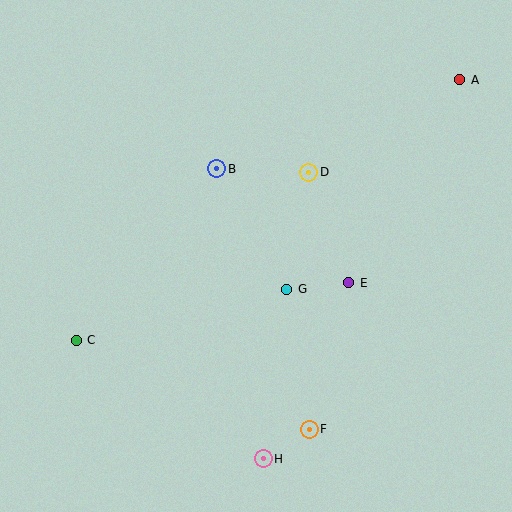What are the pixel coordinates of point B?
Point B is at (217, 169).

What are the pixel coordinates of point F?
Point F is at (309, 429).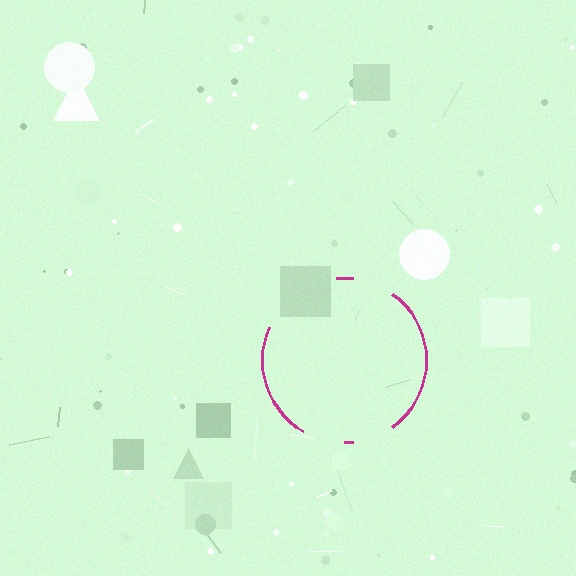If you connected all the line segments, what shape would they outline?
They would outline a circle.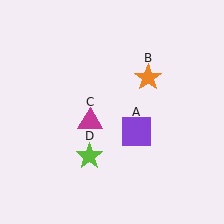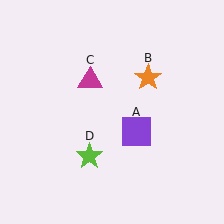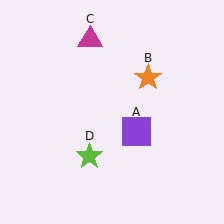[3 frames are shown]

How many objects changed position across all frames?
1 object changed position: magenta triangle (object C).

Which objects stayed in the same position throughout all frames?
Purple square (object A) and orange star (object B) and lime star (object D) remained stationary.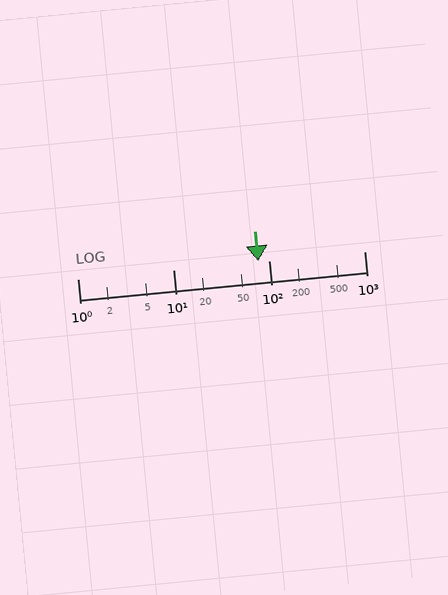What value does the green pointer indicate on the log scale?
The pointer indicates approximately 77.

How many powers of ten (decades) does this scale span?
The scale spans 3 decades, from 1 to 1000.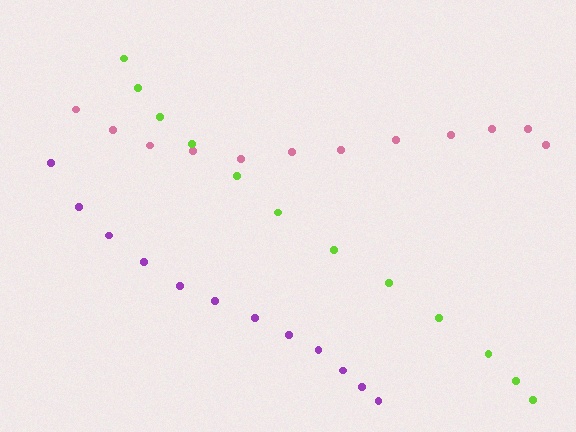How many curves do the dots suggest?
There are 3 distinct paths.